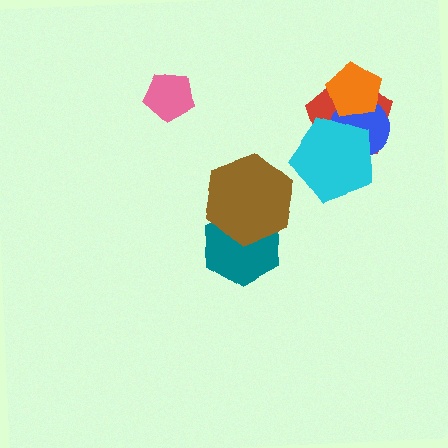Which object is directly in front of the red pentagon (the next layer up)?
The blue circle is directly in front of the red pentagon.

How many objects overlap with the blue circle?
3 objects overlap with the blue circle.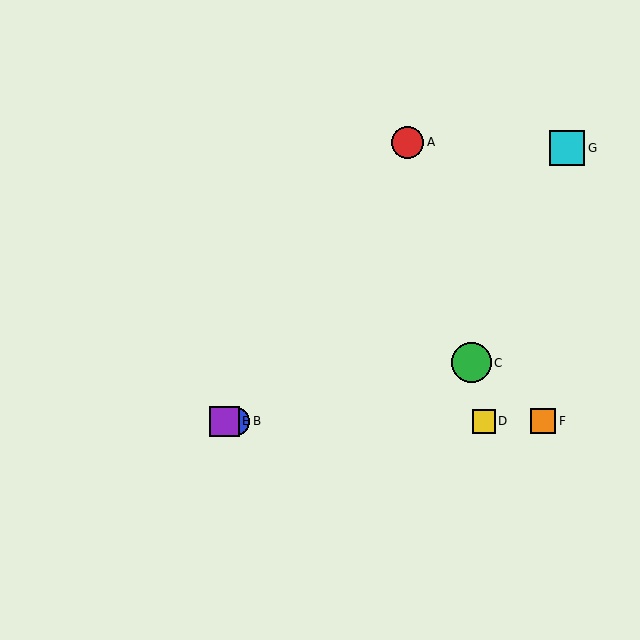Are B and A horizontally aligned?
No, B is at y≈421 and A is at y≈142.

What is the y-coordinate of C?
Object C is at y≈363.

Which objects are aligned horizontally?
Objects B, D, E, F are aligned horizontally.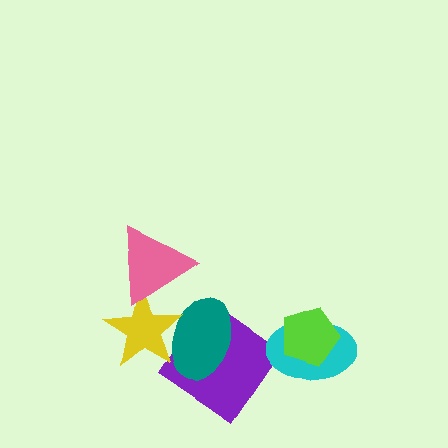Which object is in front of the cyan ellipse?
The lime pentagon is in front of the cyan ellipse.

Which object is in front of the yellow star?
The pink triangle is in front of the yellow star.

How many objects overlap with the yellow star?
2 objects overlap with the yellow star.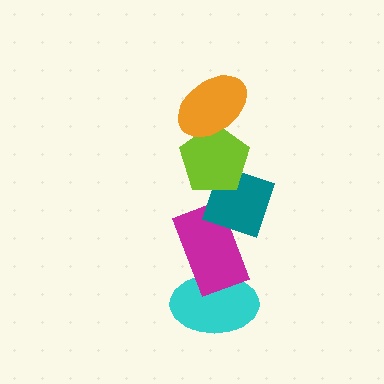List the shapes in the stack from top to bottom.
From top to bottom: the orange ellipse, the lime pentagon, the teal diamond, the magenta rectangle, the cyan ellipse.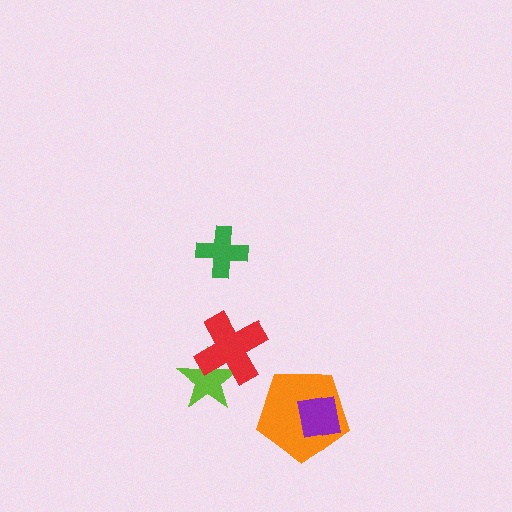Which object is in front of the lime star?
The red cross is in front of the lime star.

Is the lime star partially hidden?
Yes, it is partially covered by another shape.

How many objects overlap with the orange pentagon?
1 object overlaps with the orange pentagon.